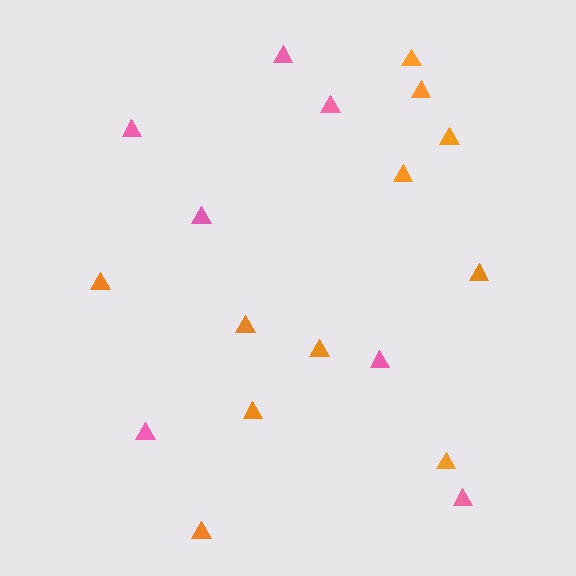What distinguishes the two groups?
There are 2 groups: one group of pink triangles (7) and one group of orange triangles (11).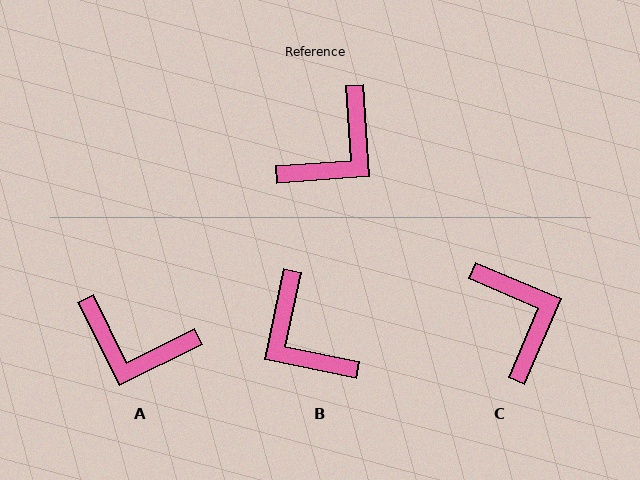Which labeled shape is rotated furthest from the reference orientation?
B, about 106 degrees away.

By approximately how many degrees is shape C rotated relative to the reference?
Approximately 63 degrees counter-clockwise.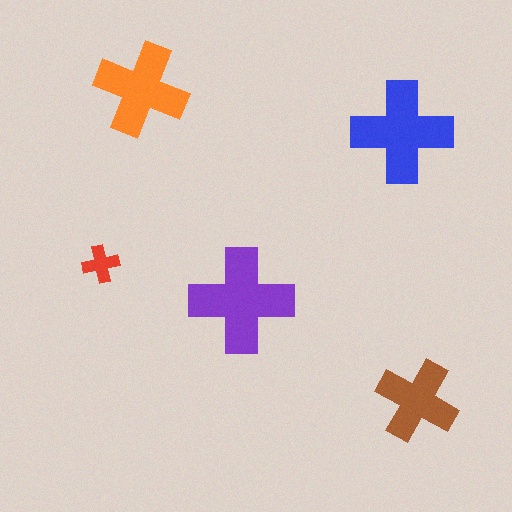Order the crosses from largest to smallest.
the purple one, the blue one, the orange one, the brown one, the red one.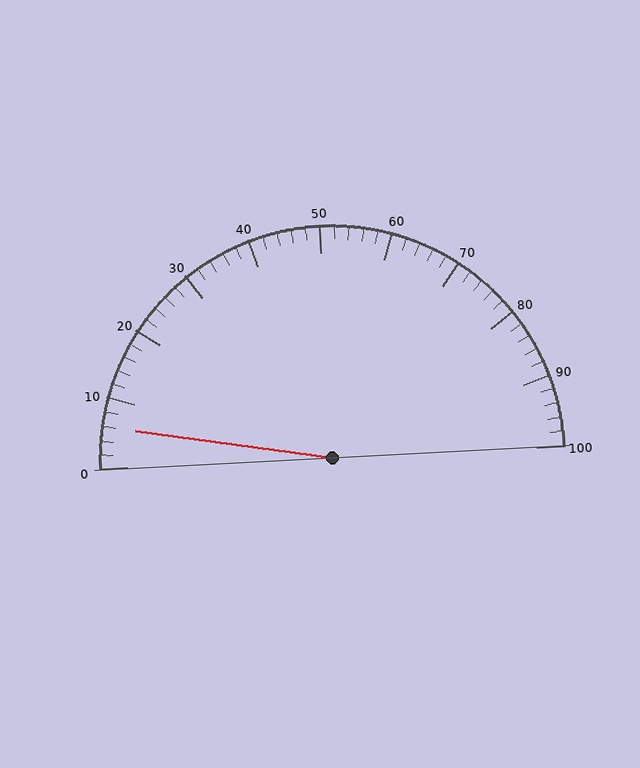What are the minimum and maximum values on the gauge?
The gauge ranges from 0 to 100.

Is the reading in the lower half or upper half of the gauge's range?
The reading is in the lower half of the range (0 to 100).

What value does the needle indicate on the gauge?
The needle indicates approximately 6.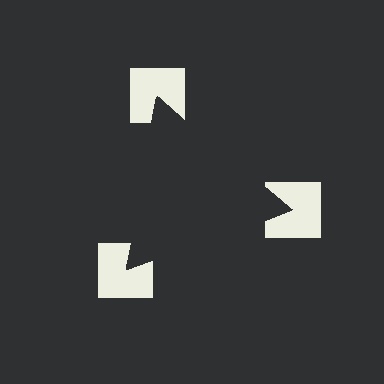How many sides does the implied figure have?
3 sides.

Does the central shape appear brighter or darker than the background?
It typically appears slightly darker than the background, even though no actual brightness change is drawn.